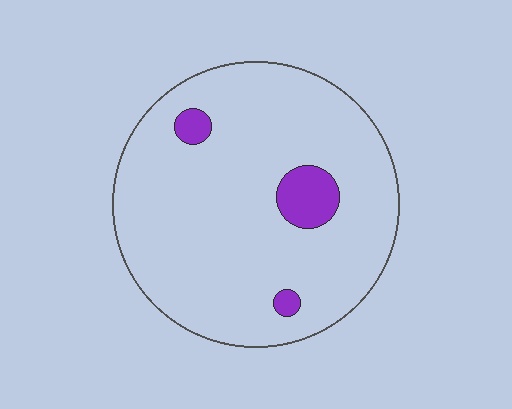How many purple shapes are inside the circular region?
3.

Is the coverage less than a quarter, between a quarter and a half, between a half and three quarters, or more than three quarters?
Less than a quarter.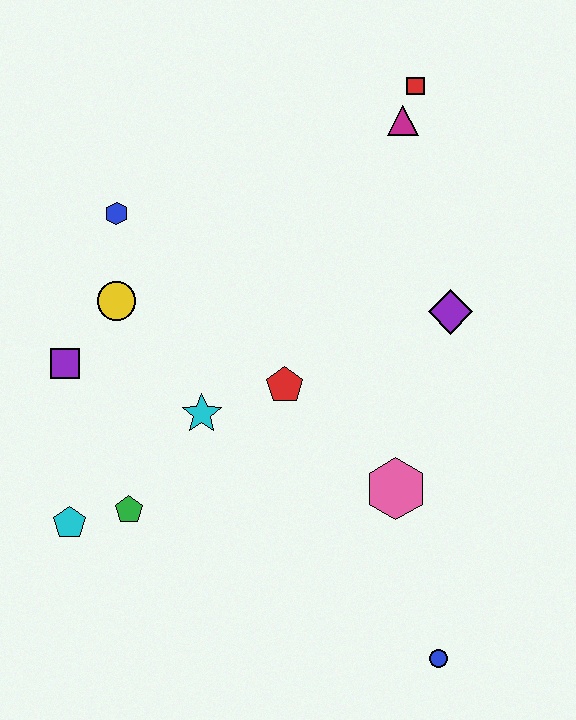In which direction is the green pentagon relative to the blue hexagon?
The green pentagon is below the blue hexagon.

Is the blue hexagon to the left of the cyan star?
Yes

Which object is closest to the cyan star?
The red pentagon is closest to the cyan star.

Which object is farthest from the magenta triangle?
The blue circle is farthest from the magenta triangle.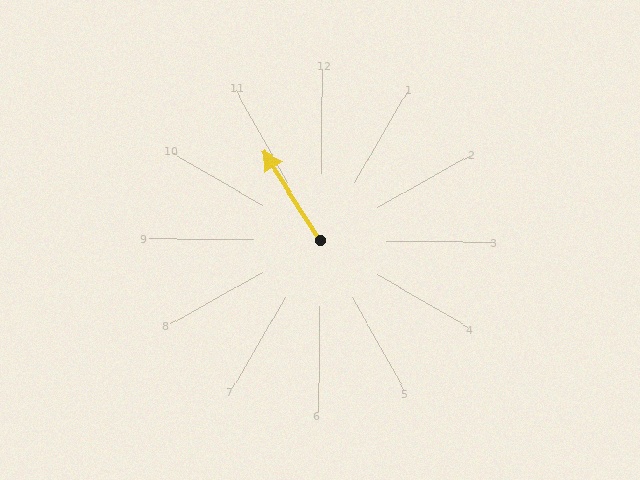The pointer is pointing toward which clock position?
Roughly 11 o'clock.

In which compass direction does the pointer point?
Northwest.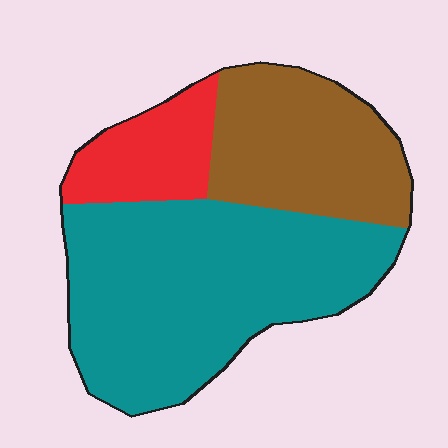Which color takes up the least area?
Red, at roughly 15%.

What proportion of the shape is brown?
Brown covers 29% of the shape.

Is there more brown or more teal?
Teal.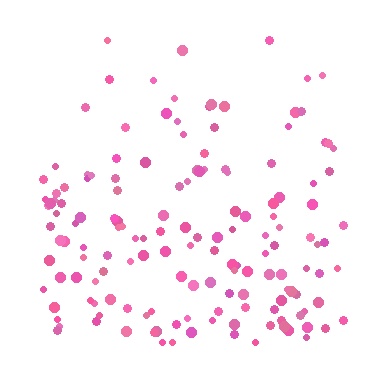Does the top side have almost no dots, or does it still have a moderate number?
Still a moderate number, just noticeably fewer than the bottom.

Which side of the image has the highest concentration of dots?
The bottom.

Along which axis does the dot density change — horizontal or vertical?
Vertical.